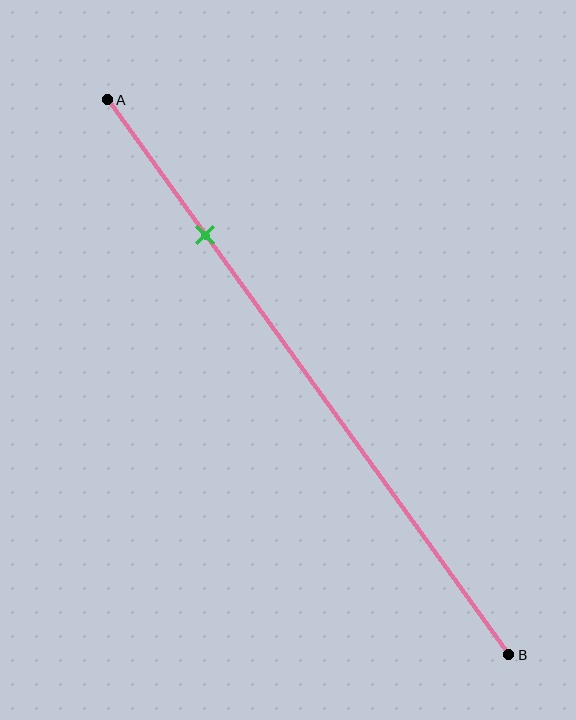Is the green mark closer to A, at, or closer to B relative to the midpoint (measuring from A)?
The green mark is closer to point A than the midpoint of segment AB.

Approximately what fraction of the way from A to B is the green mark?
The green mark is approximately 25% of the way from A to B.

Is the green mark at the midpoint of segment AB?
No, the mark is at about 25% from A, not at the 50% midpoint.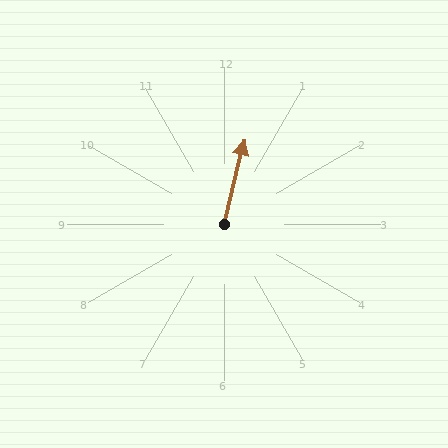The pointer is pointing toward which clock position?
Roughly 12 o'clock.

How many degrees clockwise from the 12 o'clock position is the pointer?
Approximately 13 degrees.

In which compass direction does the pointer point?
North.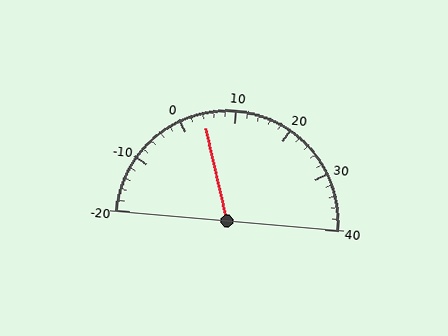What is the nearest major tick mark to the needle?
The nearest major tick mark is 0.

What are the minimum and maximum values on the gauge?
The gauge ranges from -20 to 40.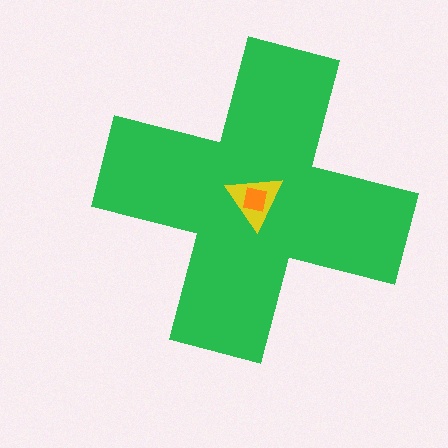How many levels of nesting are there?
3.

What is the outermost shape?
The green cross.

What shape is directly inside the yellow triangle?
The orange square.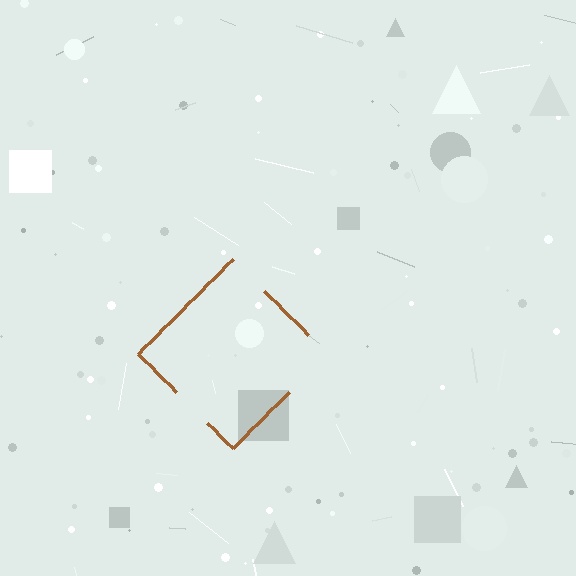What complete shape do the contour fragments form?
The contour fragments form a diamond.